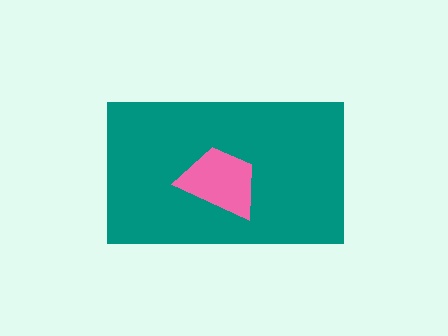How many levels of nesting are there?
2.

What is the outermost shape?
The teal rectangle.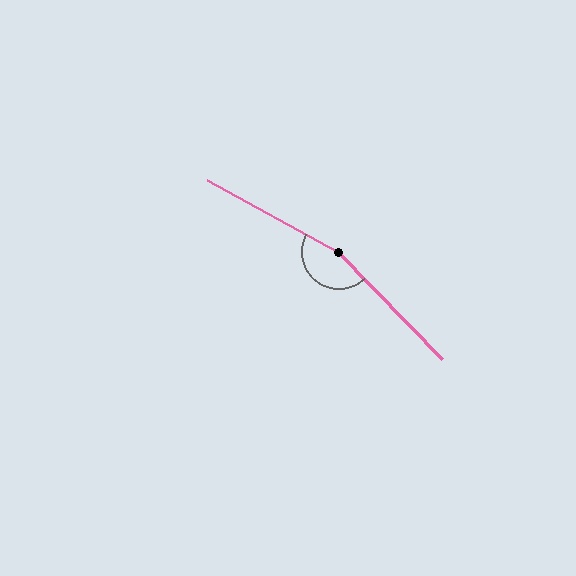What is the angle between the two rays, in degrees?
Approximately 162 degrees.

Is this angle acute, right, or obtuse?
It is obtuse.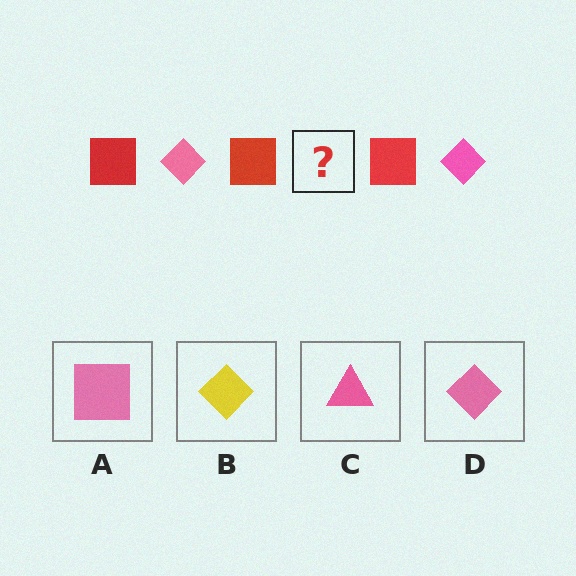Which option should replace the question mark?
Option D.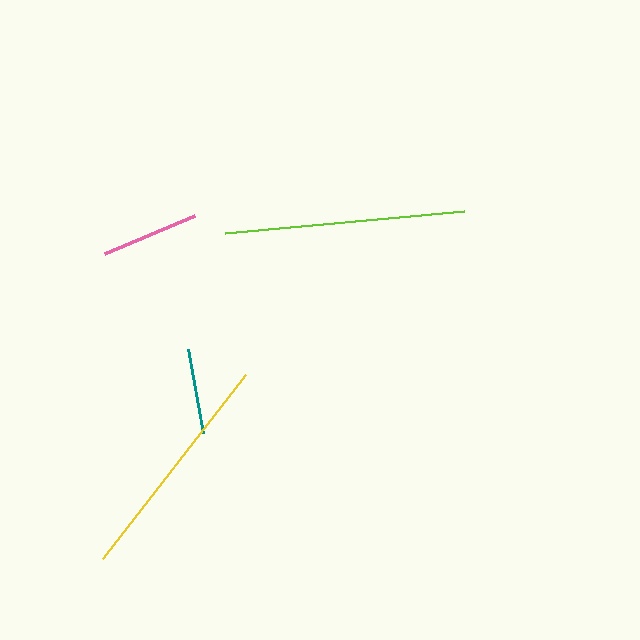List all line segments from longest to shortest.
From longest to shortest: lime, yellow, pink, teal.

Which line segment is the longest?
The lime line is the longest at approximately 240 pixels.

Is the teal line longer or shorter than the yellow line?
The yellow line is longer than the teal line.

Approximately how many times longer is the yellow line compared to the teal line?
The yellow line is approximately 2.8 times the length of the teal line.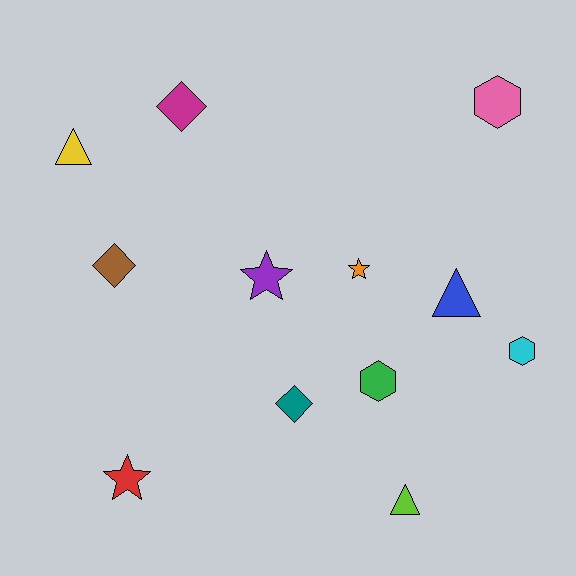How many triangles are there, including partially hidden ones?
There are 3 triangles.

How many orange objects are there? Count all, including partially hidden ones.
There is 1 orange object.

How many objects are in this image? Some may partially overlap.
There are 12 objects.